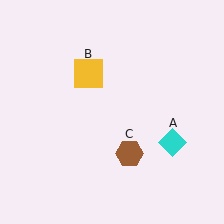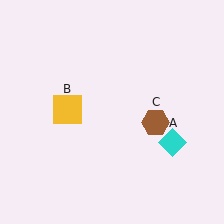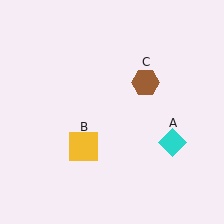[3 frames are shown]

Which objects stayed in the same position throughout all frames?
Cyan diamond (object A) remained stationary.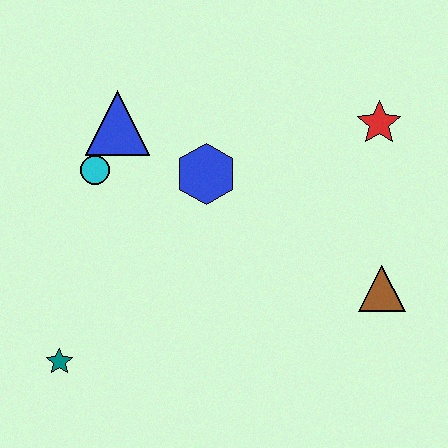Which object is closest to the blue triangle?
The cyan circle is closest to the blue triangle.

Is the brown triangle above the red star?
No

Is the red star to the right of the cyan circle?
Yes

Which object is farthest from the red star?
The teal star is farthest from the red star.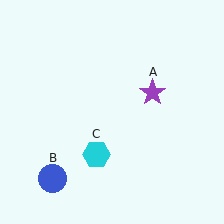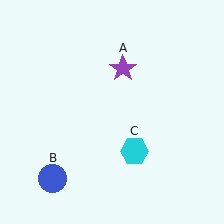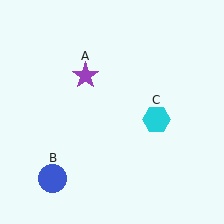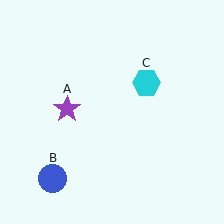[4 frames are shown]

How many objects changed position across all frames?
2 objects changed position: purple star (object A), cyan hexagon (object C).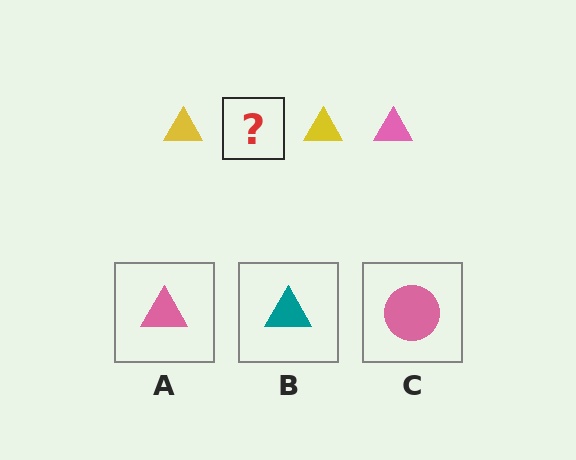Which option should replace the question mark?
Option A.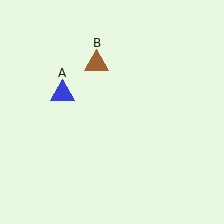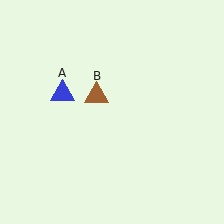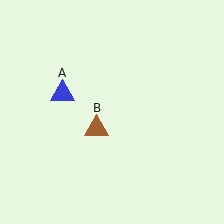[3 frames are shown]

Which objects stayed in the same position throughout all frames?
Blue triangle (object A) remained stationary.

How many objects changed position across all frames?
1 object changed position: brown triangle (object B).